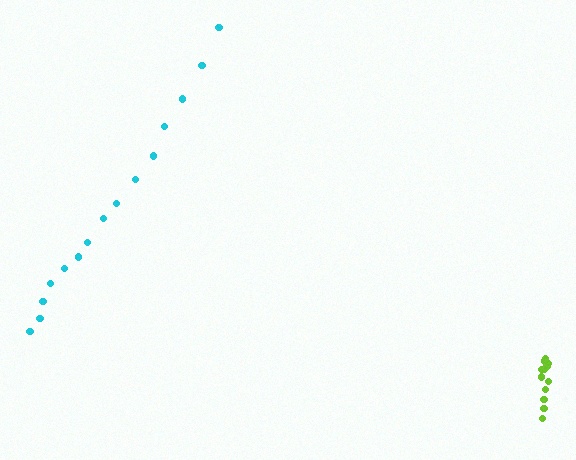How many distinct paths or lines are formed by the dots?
There are 2 distinct paths.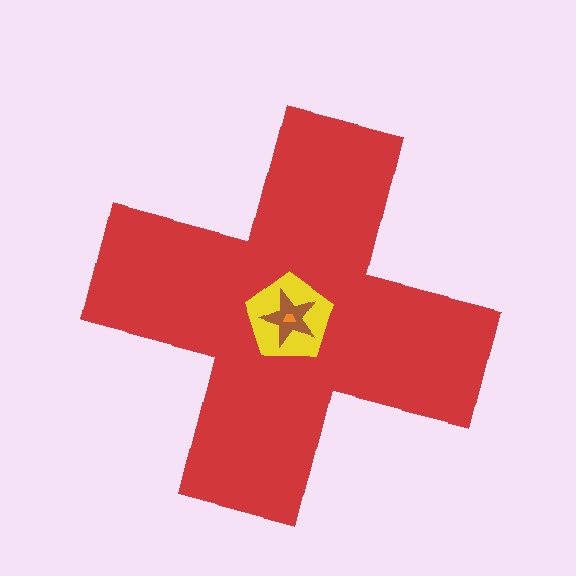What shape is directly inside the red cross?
The yellow pentagon.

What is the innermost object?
The orange trapezoid.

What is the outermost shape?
The red cross.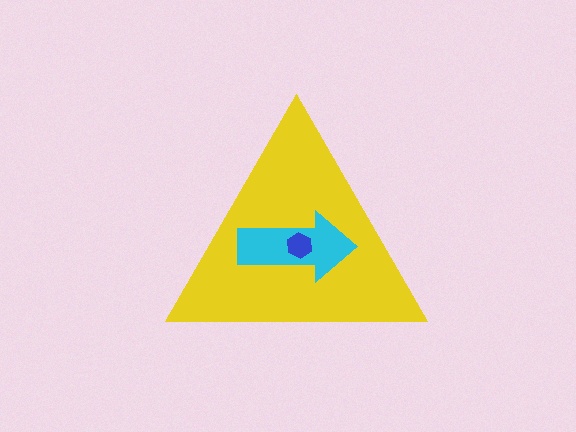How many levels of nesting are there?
3.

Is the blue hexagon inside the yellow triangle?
Yes.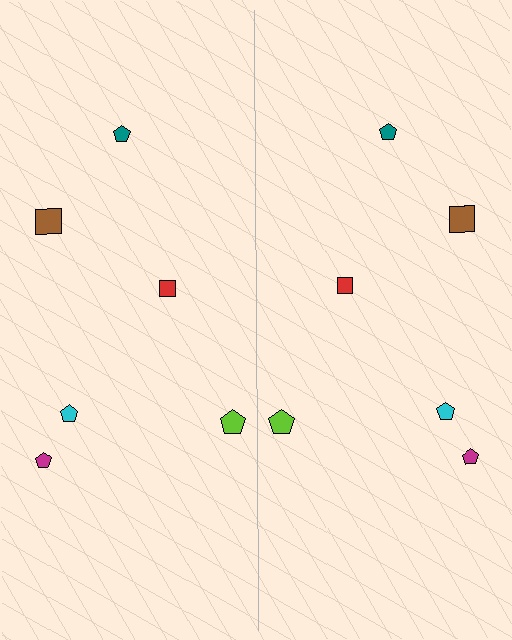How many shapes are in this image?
There are 12 shapes in this image.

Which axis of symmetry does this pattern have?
The pattern has a vertical axis of symmetry running through the center of the image.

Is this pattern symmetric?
Yes, this pattern has bilateral (reflection) symmetry.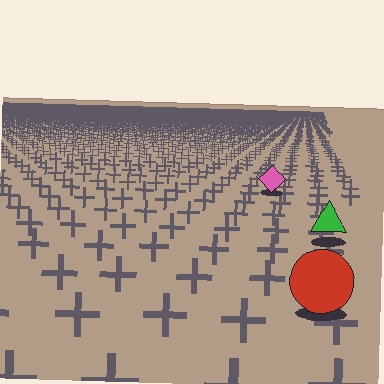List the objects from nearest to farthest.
From nearest to farthest: the red circle, the green triangle, the pink diamond.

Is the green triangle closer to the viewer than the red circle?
No. The red circle is closer — you can tell from the texture gradient: the ground texture is coarser near it.